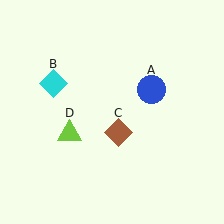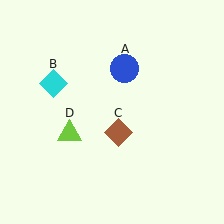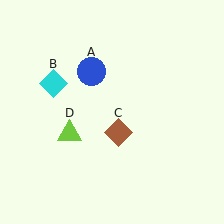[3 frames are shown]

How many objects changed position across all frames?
1 object changed position: blue circle (object A).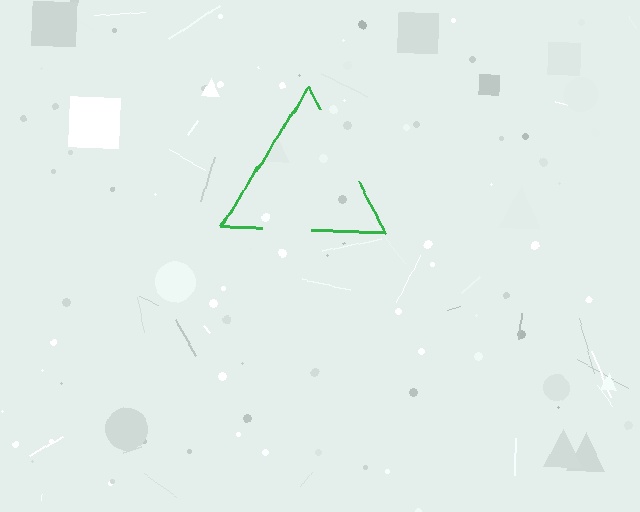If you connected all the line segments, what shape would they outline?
They would outline a triangle.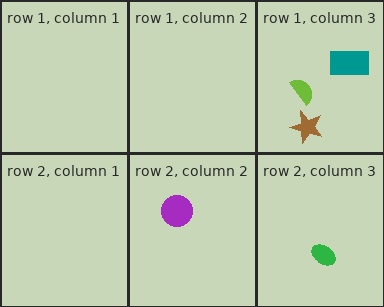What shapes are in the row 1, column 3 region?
The brown star, the teal rectangle, the lime semicircle.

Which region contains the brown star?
The row 1, column 3 region.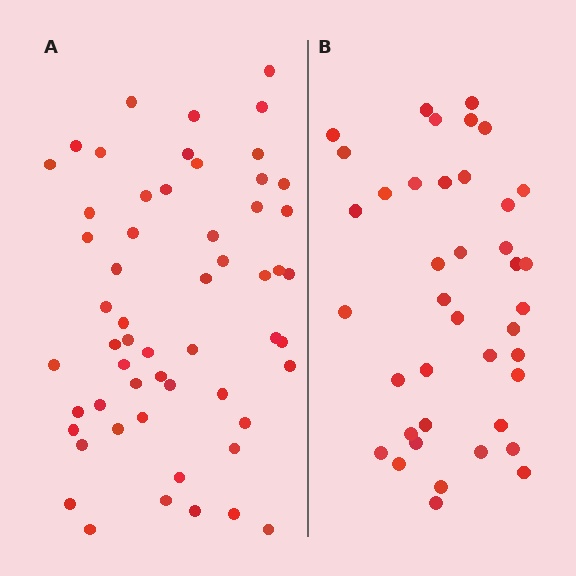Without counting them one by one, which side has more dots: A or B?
Region A (the left region) has more dots.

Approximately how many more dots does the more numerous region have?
Region A has approximately 15 more dots than region B.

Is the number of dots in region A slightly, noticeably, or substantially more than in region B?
Region A has noticeably more, but not dramatically so. The ratio is roughly 1.4 to 1.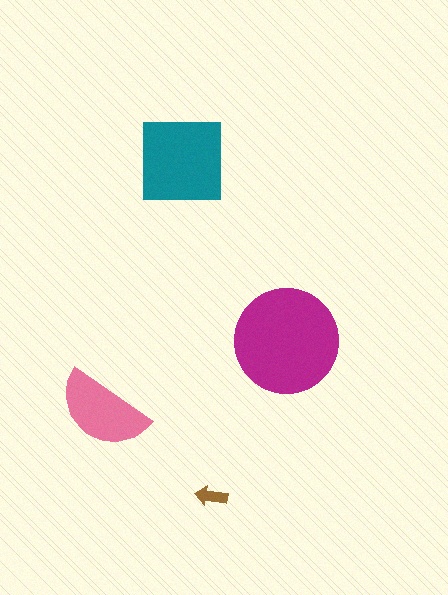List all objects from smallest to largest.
The brown arrow, the pink semicircle, the teal square, the magenta circle.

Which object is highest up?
The teal square is topmost.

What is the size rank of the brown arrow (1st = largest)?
4th.